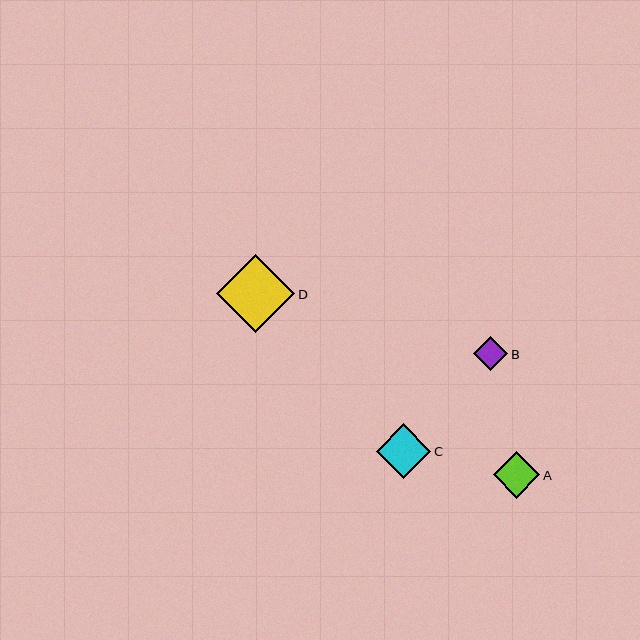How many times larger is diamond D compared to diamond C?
Diamond D is approximately 1.4 times the size of diamond C.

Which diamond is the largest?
Diamond D is the largest with a size of approximately 78 pixels.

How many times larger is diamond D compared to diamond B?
Diamond D is approximately 2.3 times the size of diamond B.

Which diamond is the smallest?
Diamond B is the smallest with a size of approximately 34 pixels.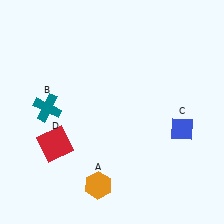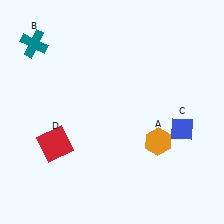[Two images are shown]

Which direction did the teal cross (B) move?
The teal cross (B) moved up.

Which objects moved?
The objects that moved are: the orange hexagon (A), the teal cross (B).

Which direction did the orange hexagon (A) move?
The orange hexagon (A) moved right.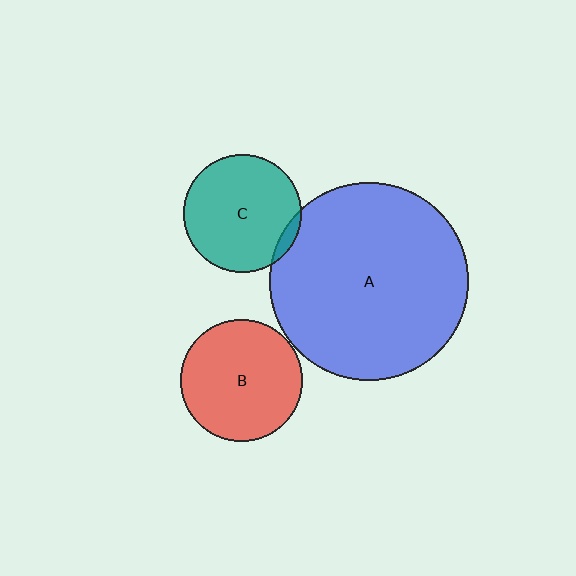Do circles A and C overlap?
Yes.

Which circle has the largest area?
Circle A (blue).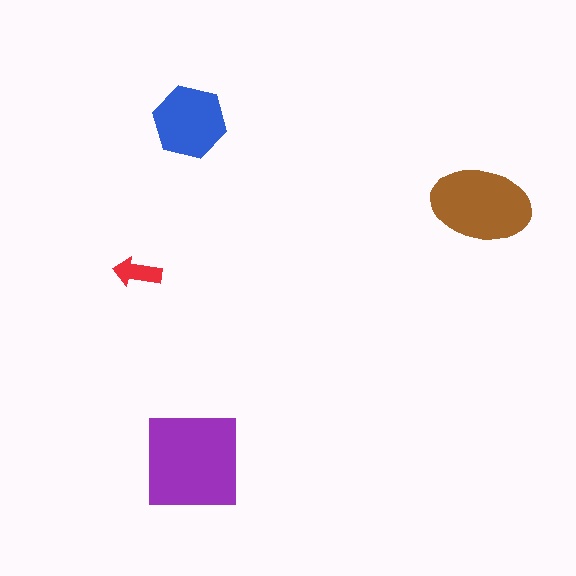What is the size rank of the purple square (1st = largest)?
1st.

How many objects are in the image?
There are 4 objects in the image.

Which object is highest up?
The blue hexagon is topmost.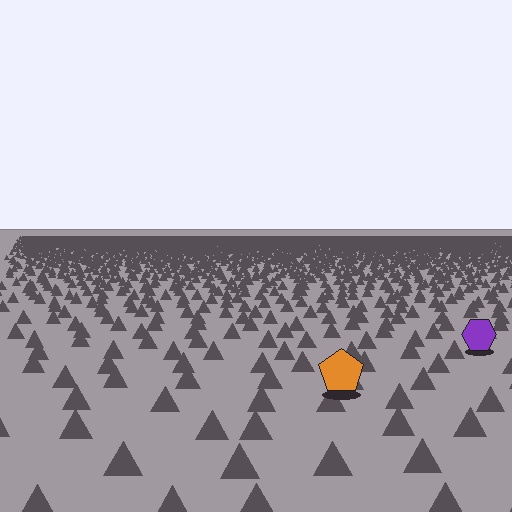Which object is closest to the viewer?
The orange pentagon is closest. The texture marks near it are larger and more spread out.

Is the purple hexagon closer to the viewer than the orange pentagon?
No. The orange pentagon is closer — you can tell from the texture gradient: the ground texture is coarser near it.